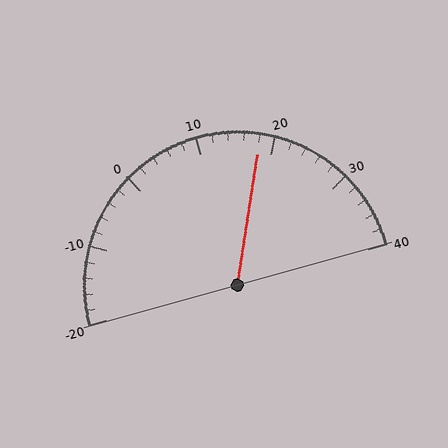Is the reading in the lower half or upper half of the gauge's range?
The reading is in the upper half of the range (-20 to 40).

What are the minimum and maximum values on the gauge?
The gauge ranges from -20 to 40.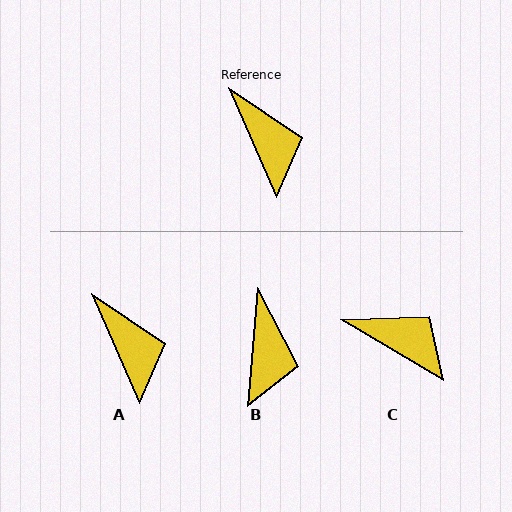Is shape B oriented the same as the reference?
No, it is off by about 29 degrees.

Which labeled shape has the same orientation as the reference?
A.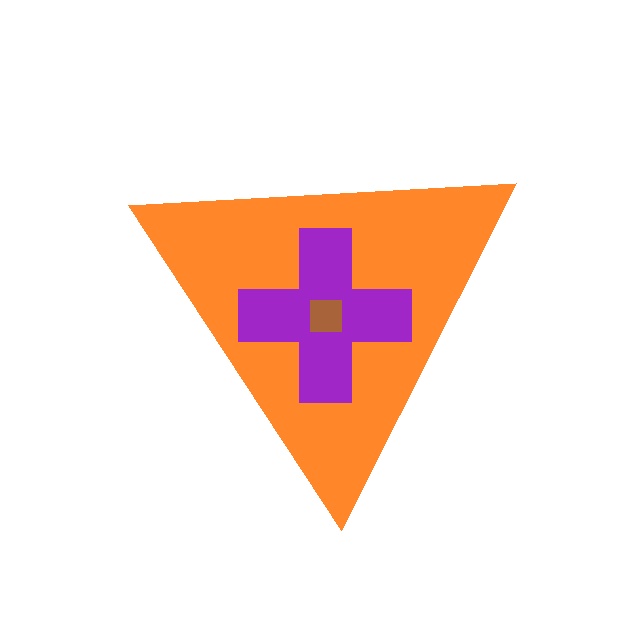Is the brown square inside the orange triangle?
Yes.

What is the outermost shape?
The orange triangle.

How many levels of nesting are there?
3.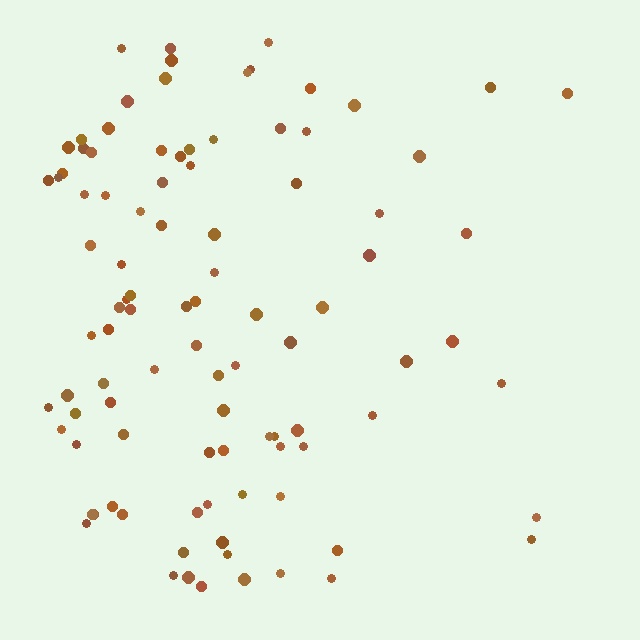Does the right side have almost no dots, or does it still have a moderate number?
Still a moderate number, just noticeably fewer than the left.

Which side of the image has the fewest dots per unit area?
The right.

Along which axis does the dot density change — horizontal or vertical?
Horizontal.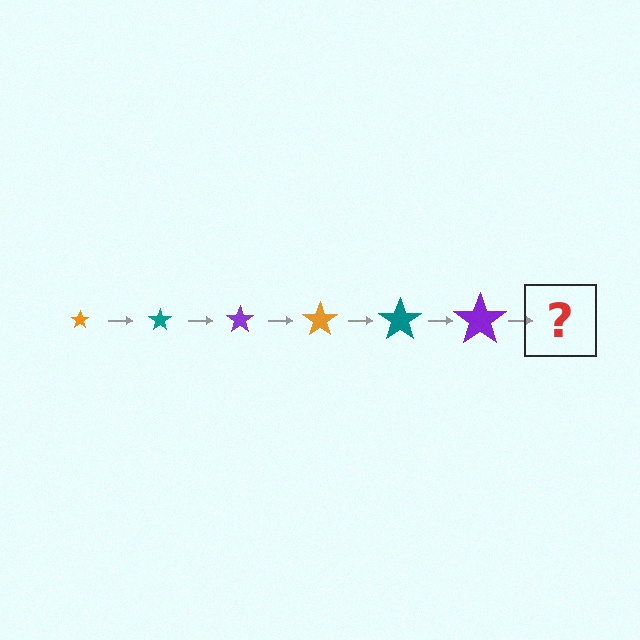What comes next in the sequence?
The next element should be an orange star, larger than the previous one.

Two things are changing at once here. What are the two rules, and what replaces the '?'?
The two rules are that the star grows larger each step and the color cycles through orange, teal, and purple. The '?' should be an orange star, larger than the previous one.